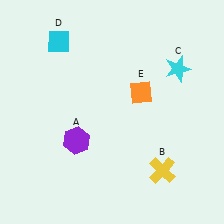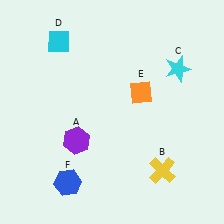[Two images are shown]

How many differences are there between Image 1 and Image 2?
There is 1 difference between the two images.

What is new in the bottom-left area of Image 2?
A blue hexagon (F) was added in the bottom-left area of Image 2.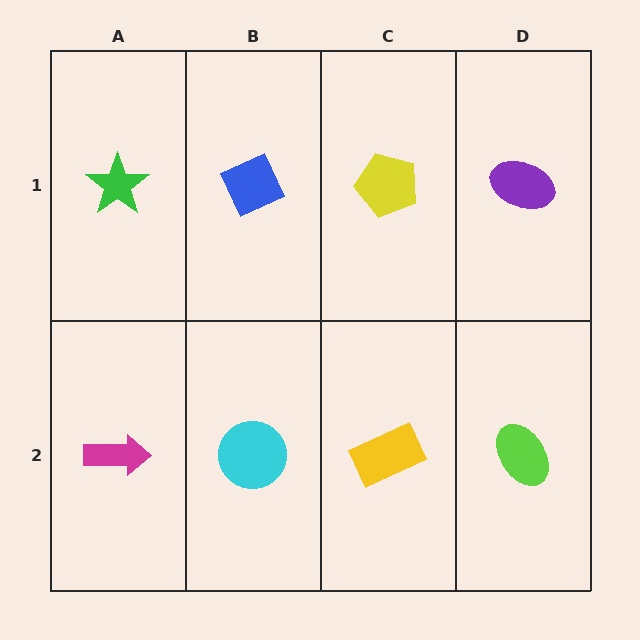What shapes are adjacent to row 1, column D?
A lime ellipse (row 2, column D), a yellow pentagon (row 1, column C).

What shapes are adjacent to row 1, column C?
A yellow rectangle (row 2, column C), a blue diamond (row 1, column B), a purple ellipse (row 1, column D).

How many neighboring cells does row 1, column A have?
2.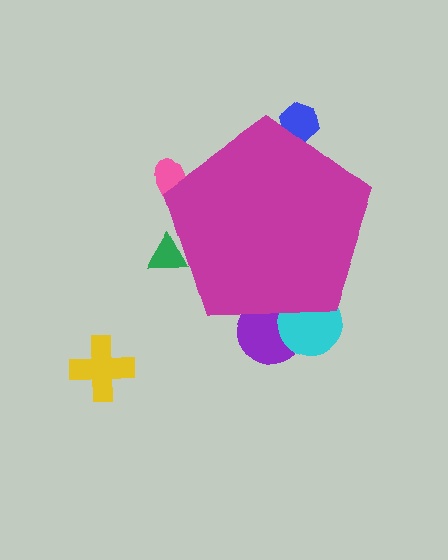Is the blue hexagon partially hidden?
Yes, the blue hexagon is partially hidden behind the magenta pentagon.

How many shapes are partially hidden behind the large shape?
5 shapes are partially hidden.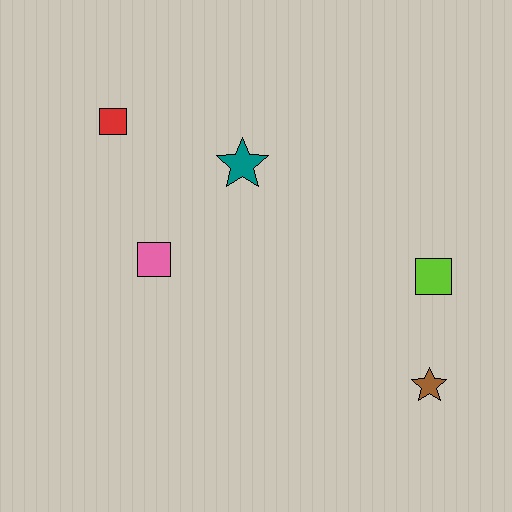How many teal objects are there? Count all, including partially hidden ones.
There is 1 teal object.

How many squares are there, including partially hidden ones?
There are 3 squares.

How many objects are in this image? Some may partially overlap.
There are 5 objects.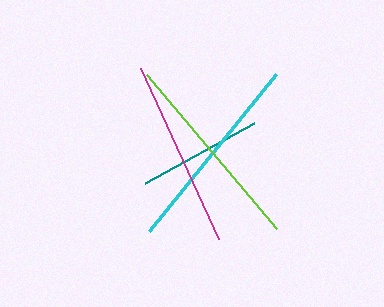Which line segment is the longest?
The lime line is the longest at approximately 202 pixels.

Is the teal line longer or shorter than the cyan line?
The cyan line is longer than the teal line.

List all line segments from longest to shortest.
From longest to shortest: lime, cyan, magenta, teal.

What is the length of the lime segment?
The lime segment is approximately 202 pixels long.